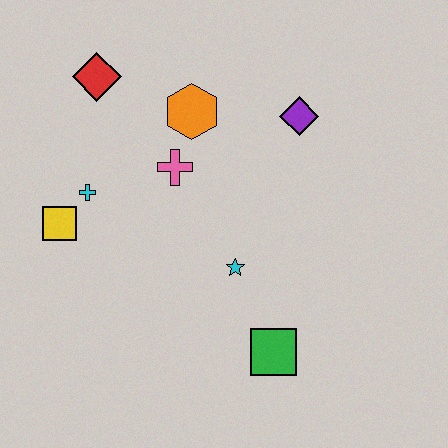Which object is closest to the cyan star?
The green square is closest to the cyan star.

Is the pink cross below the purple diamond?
Yes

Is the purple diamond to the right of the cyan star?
Yes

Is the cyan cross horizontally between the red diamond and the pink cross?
No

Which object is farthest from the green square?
The red diamond is farthest from the green square.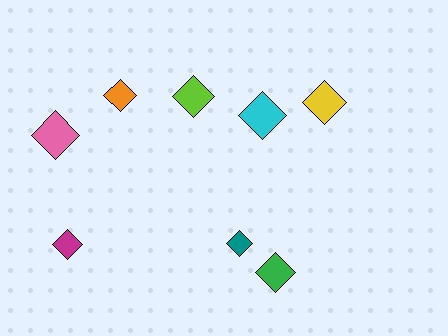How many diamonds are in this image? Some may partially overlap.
There are 8 diamonds.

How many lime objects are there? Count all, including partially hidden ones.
There is 1 lime object.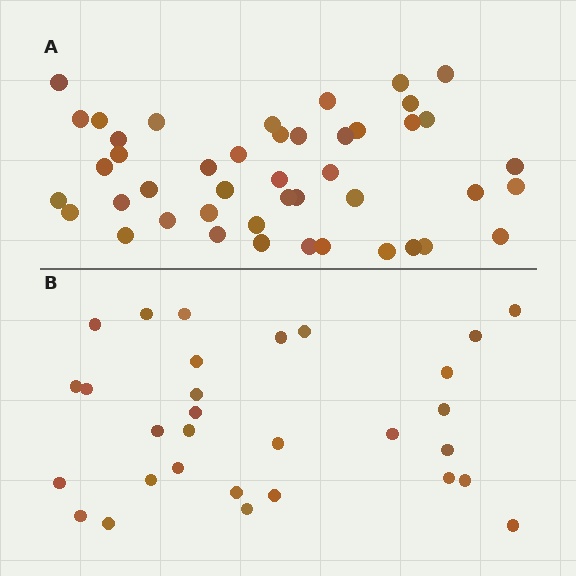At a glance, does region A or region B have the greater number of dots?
Region A (the top region) has more dots.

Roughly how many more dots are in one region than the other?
Region A has approximately 15 more dots than region B.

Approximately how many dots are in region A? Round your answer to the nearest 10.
About 40 dots. (The exact count is 45, which rounds to 40.)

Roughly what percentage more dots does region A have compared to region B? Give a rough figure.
About 50% more.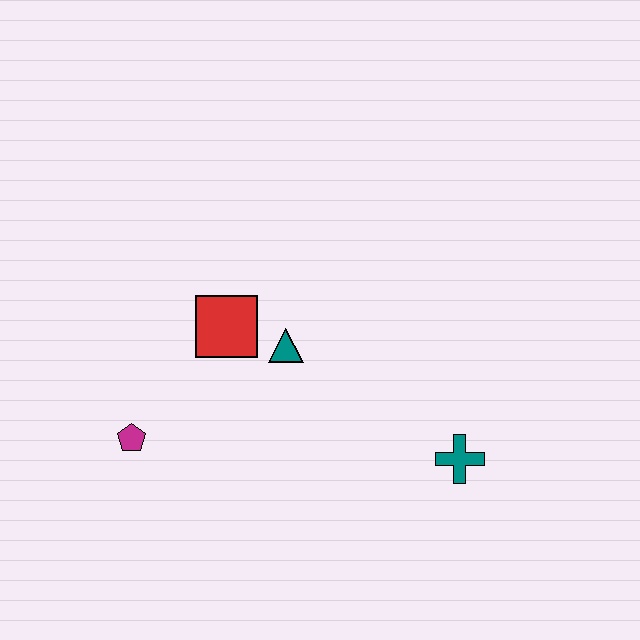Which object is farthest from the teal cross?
The magenta pentagon is farthest from the teal cross.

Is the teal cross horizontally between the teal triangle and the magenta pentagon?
No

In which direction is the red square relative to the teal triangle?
The red square is to the left of the teal triangle.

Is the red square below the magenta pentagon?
No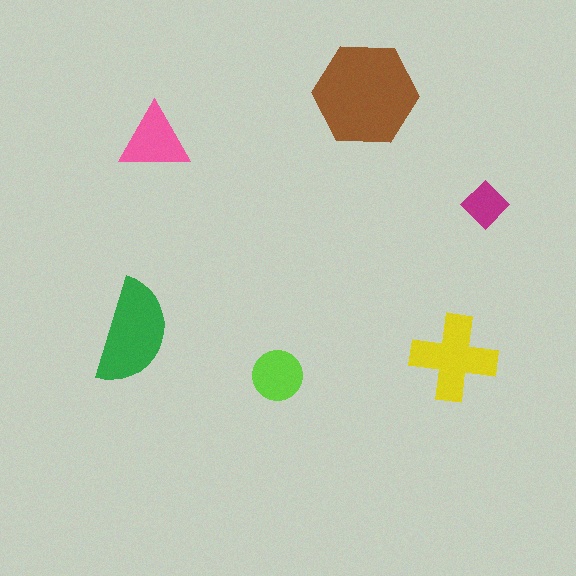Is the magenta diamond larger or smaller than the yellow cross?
Smaller.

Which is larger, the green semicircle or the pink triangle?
The green semicircle.